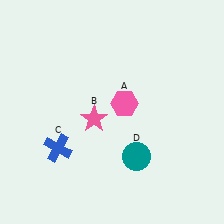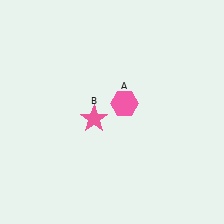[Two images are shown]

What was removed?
The blue cross (C), the teal circle (D) were removed in Image 2.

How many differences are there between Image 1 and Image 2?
There are 2 differences between the two images.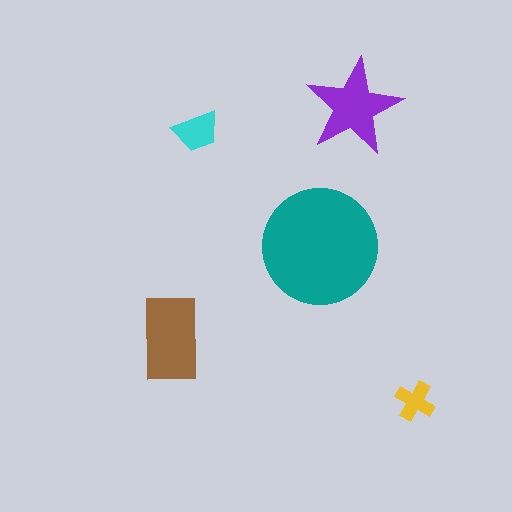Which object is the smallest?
The yellow cross.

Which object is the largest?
The teal circle.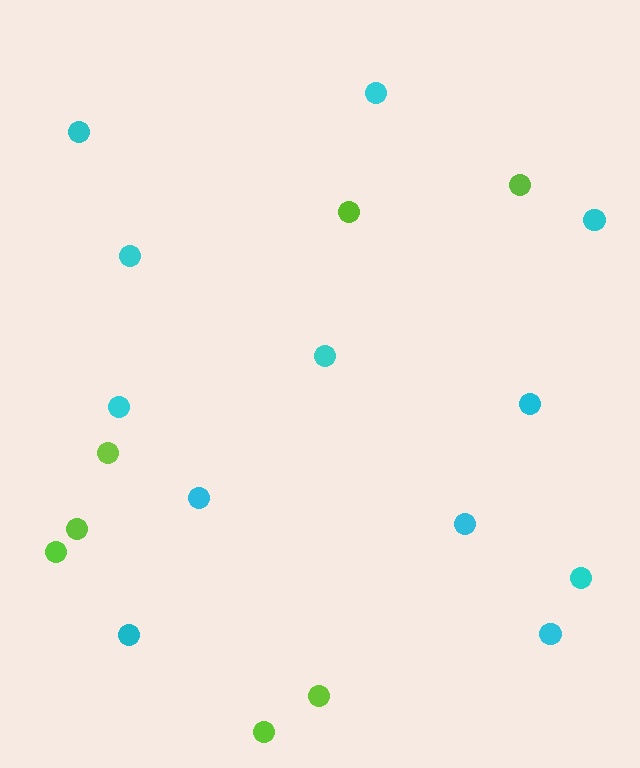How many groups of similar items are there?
There are 2 groups: one group of cyan circles (12) and one group of lime circles (7).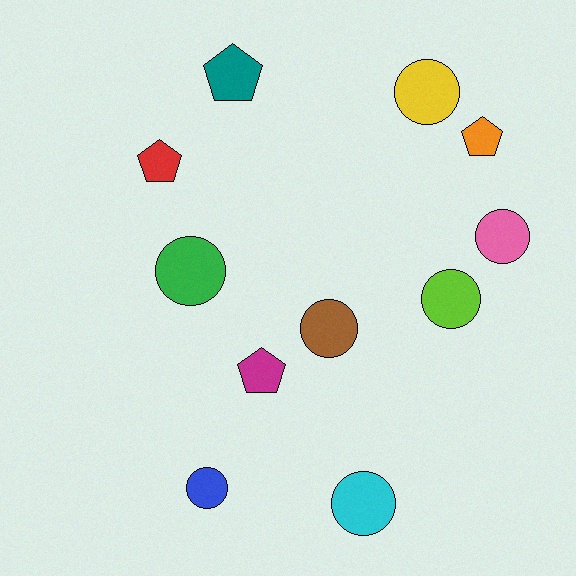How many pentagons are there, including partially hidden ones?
There are 4 pentagons.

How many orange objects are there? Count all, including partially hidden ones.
There is 1 orange object.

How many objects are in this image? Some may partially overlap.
There are 11 objects.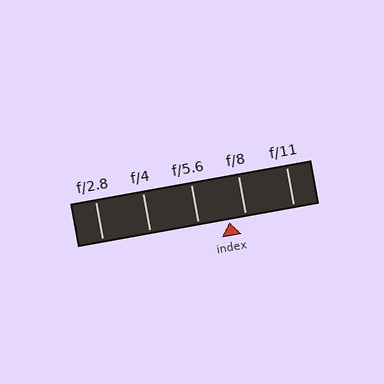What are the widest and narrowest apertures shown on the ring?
The widest aperture shown is f/2.8 and the narrowest is f/11.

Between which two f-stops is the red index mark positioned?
The index mark is between f/5.6 and f/8.